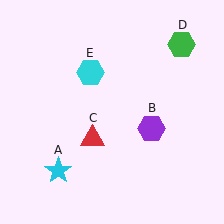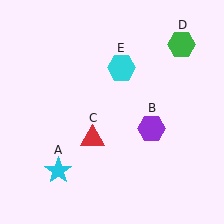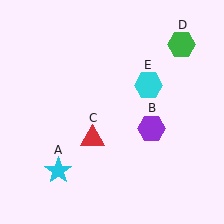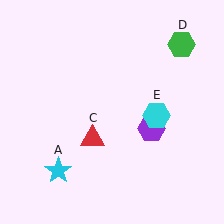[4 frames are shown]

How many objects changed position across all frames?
1 object changed position: cyan hexagon (object E).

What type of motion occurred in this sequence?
The cyan hexagon (object E) rotated clockwise around the center of the scene.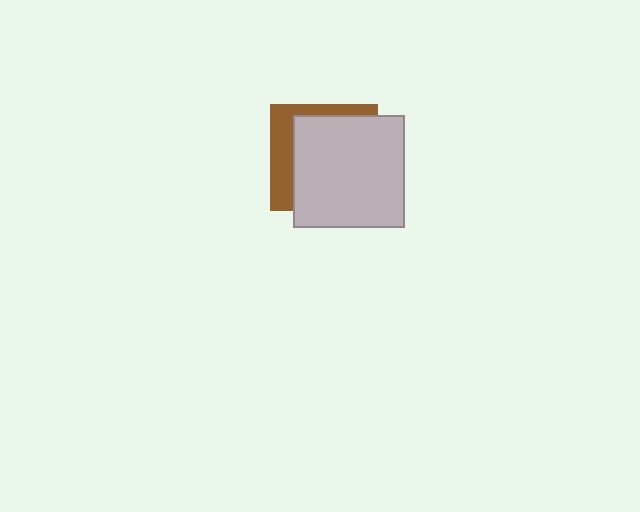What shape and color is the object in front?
The object in front is a light gray square.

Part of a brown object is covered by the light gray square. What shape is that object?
It is a square.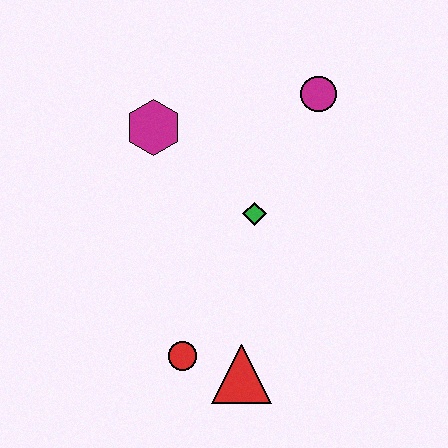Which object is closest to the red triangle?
The red circle is closest to the red triangle.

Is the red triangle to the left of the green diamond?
Yes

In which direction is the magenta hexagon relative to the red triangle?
The magenta hexagon is above the red triangle.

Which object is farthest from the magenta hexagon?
The red triangle is farthest from the magenta hexagon.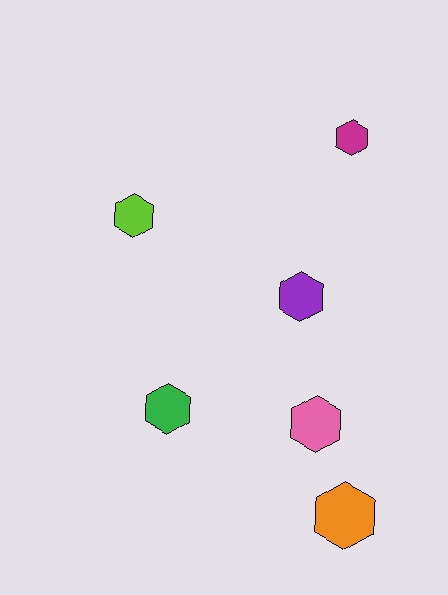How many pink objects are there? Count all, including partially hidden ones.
There is 1 pink object.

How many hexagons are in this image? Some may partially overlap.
There are 6 hexagons.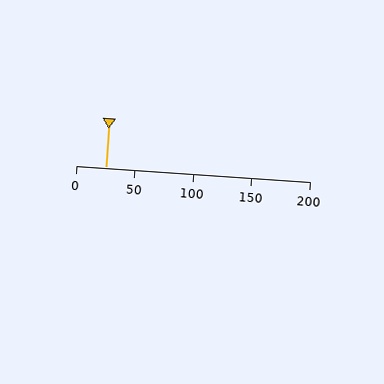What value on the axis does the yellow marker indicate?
The marker indicates approximately 25.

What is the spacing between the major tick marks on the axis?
The major ticks are spaced 50 apart.